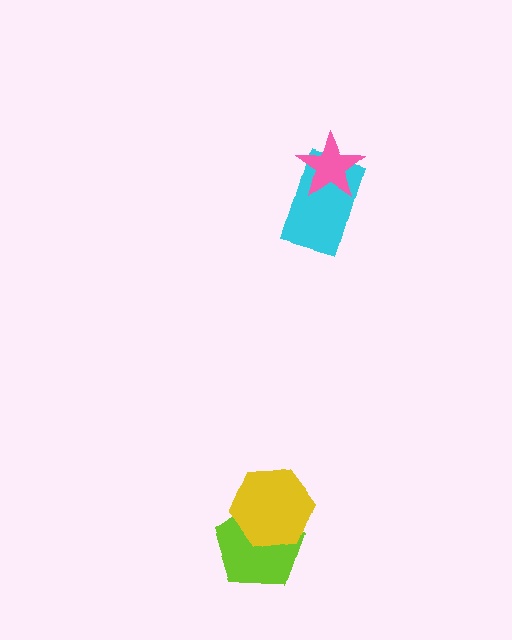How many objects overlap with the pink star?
1 object overlaps with the pink star.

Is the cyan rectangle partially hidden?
Yes, it is partially covered by another shape.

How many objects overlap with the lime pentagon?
1 object overlaps with the lime pentagon.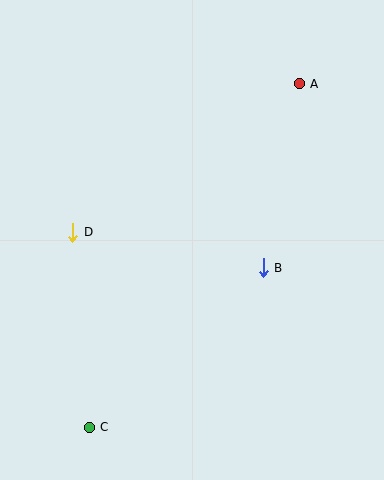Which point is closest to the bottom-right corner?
Point B is closest to the bottom-right corner.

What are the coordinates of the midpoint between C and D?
The midpoint between C and D is at (81, 330).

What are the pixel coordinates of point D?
Point D is at (73, 232).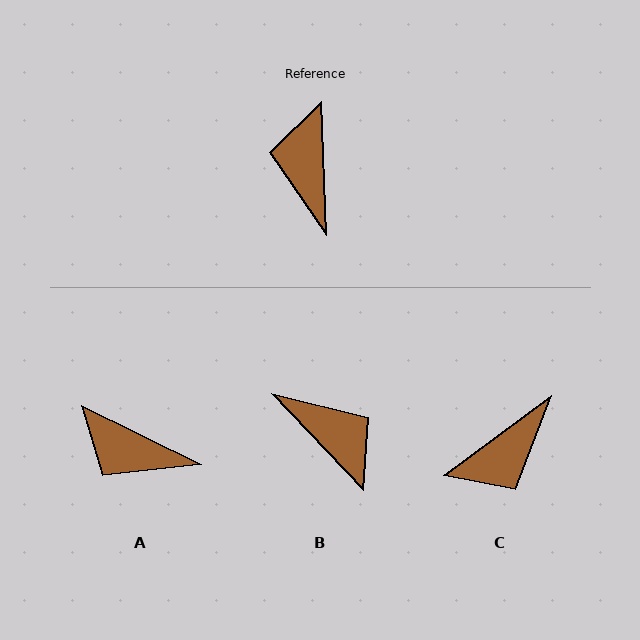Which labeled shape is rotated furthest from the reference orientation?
B, about 138 degrees away.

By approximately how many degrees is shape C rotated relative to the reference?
Approximately 125 degrees counter-clockwise.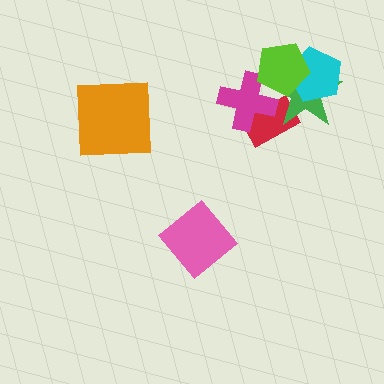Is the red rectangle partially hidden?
Yes, it is partially covered by another shape.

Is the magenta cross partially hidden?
Yes, it is partially covered by another shape.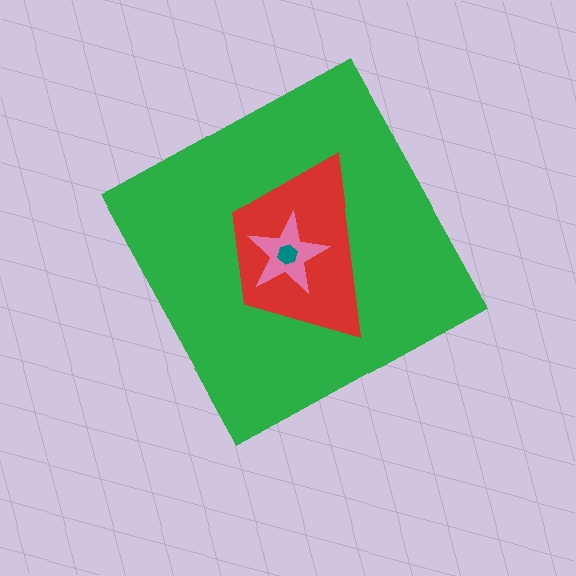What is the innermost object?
The teal hexagon.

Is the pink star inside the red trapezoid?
Yes.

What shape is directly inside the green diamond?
The red trapezoid.